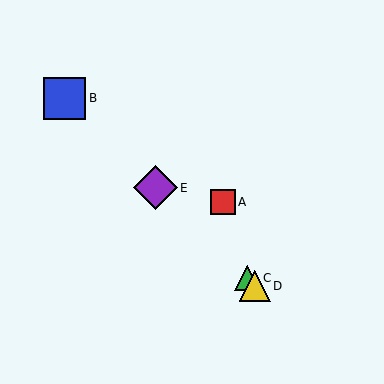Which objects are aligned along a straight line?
Objects B, C, D, E are aligned along a straight line.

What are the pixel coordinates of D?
Object D is at (255, 286).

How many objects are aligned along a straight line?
4 objects (B, C, D, E) are aligned along a straight line.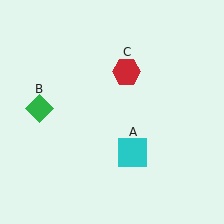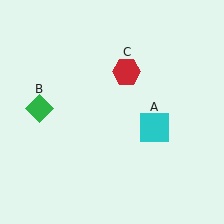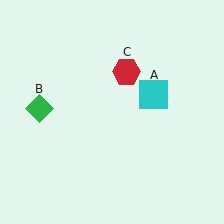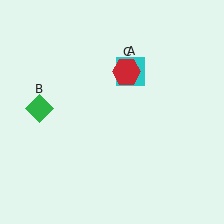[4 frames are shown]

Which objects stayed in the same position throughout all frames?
Green diamond (object B) and red hexagon (object C) remained stationary.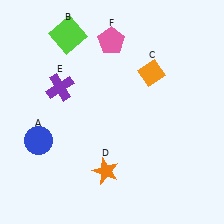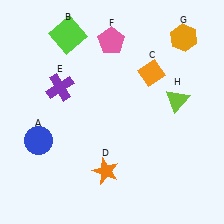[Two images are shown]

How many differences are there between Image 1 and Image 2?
There are 2 differences between the two images.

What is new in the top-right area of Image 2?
An orange hexagon (G) was added in the top-right area of Image 2.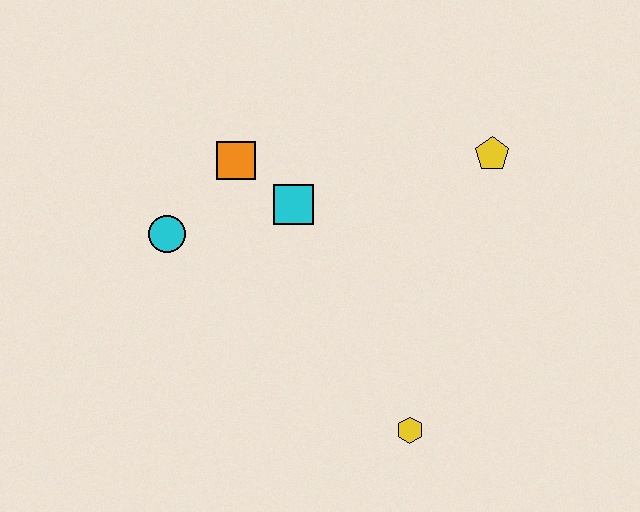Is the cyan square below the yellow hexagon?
No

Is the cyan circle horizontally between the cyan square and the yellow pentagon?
No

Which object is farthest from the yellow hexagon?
The orange square is farthest from the yellow hexagon.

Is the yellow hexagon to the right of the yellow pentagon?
No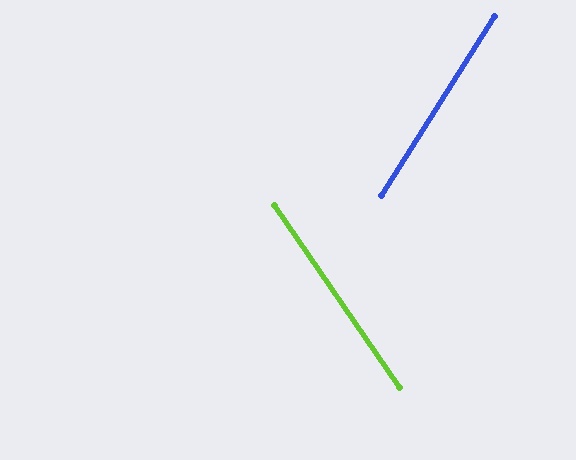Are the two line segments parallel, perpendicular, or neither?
Neither parallel nor perpendicular — they differ by about 67°.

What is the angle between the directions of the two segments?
Approximately 67 degrees.